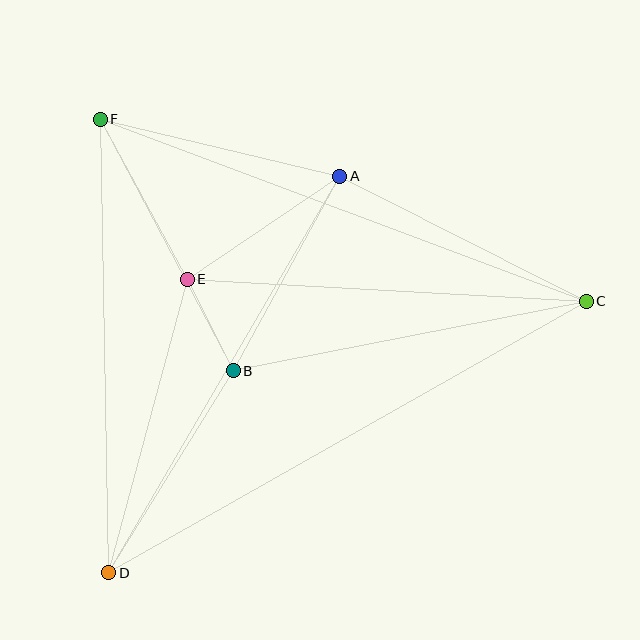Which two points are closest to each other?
Points B and E are closest to each other.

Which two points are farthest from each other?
Points C and D are farthest from each other.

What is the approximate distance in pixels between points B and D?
The distance between B and D is approximately 237 pixels.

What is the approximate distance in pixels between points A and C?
The distance between A and C is approximately 276 pixels.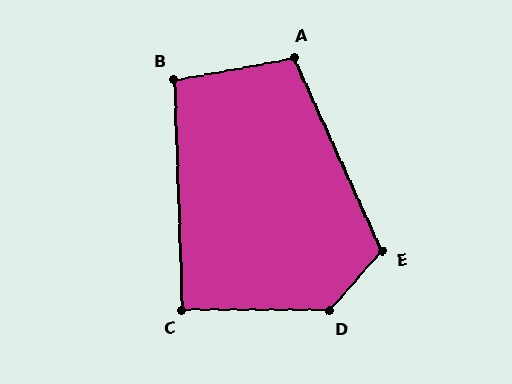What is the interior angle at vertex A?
Approximately 104 degrees (obtuse).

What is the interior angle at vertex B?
Approximately 98 degrees (obtuse).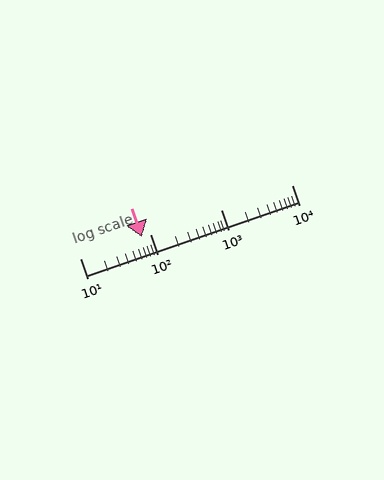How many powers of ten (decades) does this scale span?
The scale spans 3 decades, from 10 to 10000.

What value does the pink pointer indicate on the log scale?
The pointer indicates approximately 75.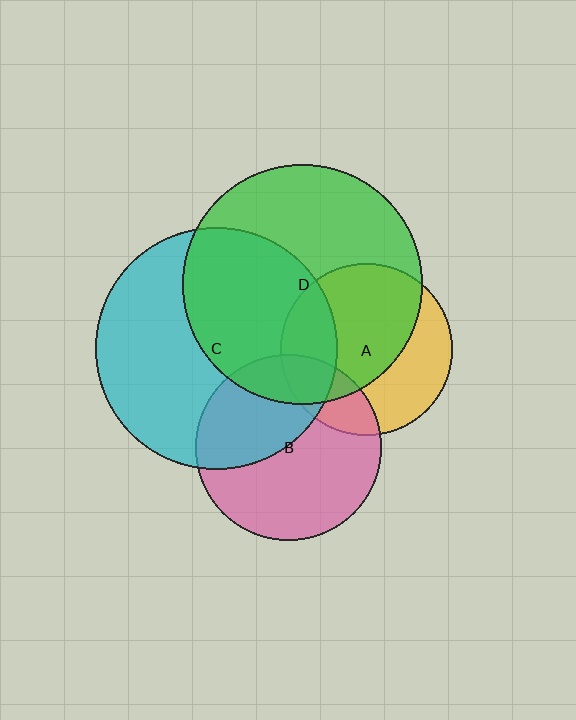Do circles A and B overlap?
Yes.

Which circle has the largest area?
Circle C (cyan).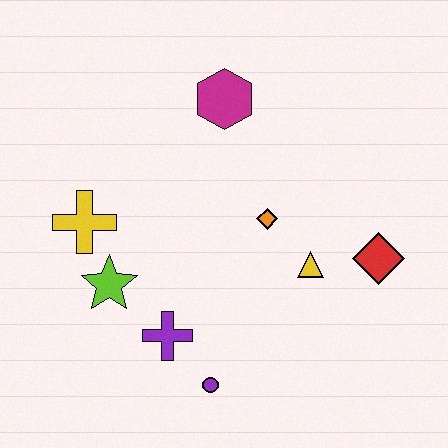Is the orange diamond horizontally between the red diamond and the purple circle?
Yes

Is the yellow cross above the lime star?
Yes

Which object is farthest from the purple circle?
The magenta hexagon is farthest from the purple circle.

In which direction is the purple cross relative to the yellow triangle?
The purple cross is to the left of the yellow triangle.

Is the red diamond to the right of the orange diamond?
Yes